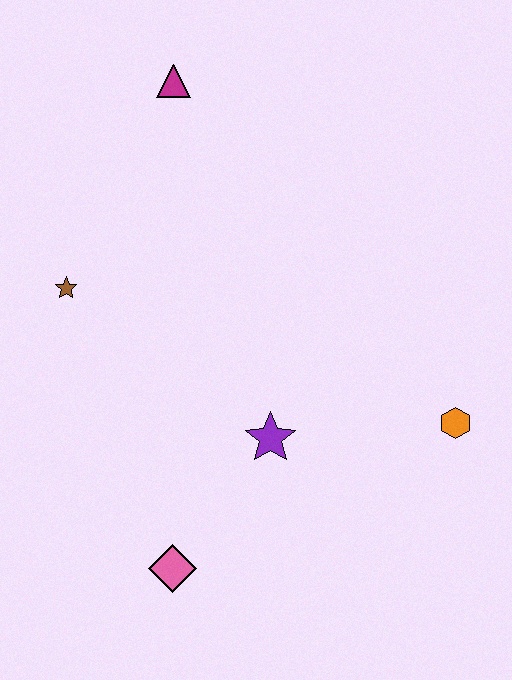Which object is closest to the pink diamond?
The purple star is closest to the pink diamond.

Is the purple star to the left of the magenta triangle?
No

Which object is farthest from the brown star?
The orange hexagon is farthest from the brown star.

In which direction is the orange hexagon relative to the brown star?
The orange hexagon is to the right of the brown star.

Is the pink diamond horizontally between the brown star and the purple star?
Yes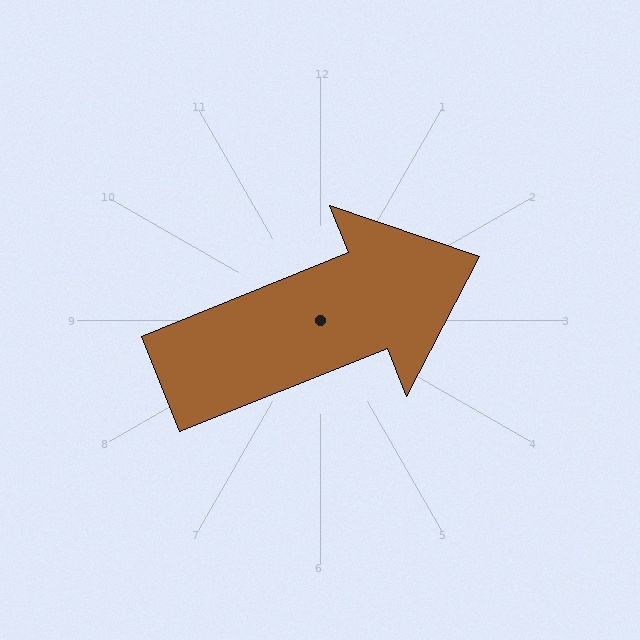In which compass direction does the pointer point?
East.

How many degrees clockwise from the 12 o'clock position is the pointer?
Approximately 68 degrees.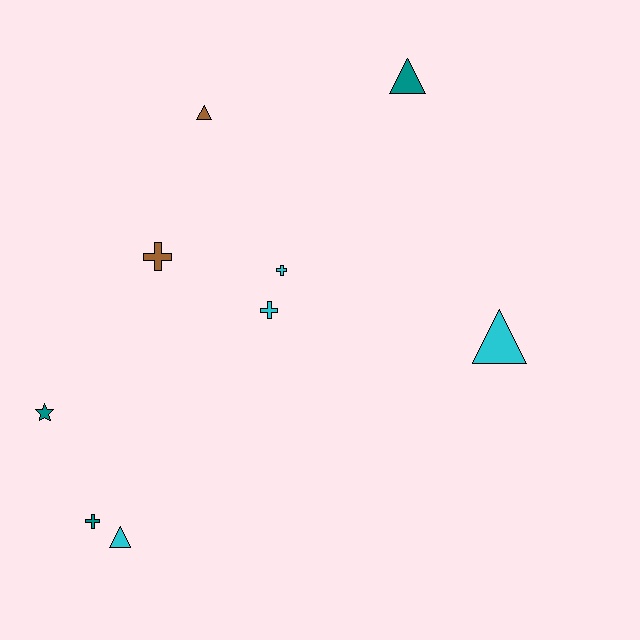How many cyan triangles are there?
There are 2 cyan triangles.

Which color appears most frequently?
Cyan, with 4 objects.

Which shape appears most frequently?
Triangle, with 4 objects.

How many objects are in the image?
There are 9 objects.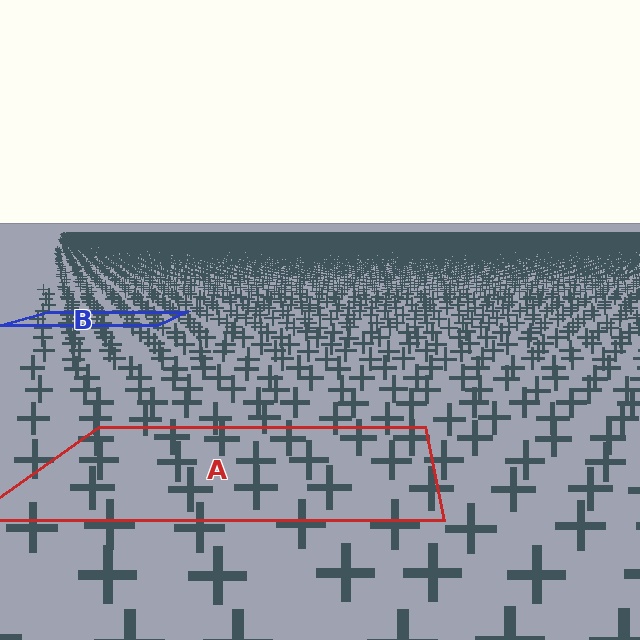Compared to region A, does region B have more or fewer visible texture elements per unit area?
Region B has more texture elements per unit area — they are packed more densely because it is farther away.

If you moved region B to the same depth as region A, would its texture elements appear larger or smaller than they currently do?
They would appear larger. At a closer depth, the same texture elements are projected at a bigger on-screen size.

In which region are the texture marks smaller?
The texture marks are smaller in region B, because it is farther away.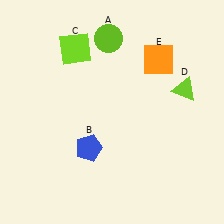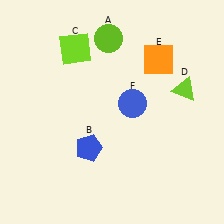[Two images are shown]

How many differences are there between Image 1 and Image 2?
There is 1 difference between the two images.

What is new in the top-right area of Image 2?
A blue circle (F) was added in the top-right area of Image 2.